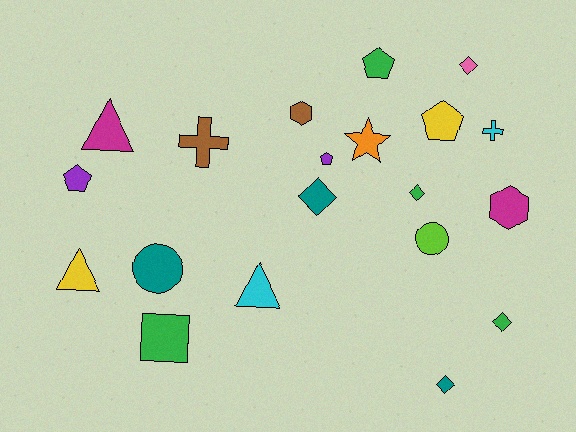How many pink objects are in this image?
There is 1 pink object.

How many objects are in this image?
There are 20 objects.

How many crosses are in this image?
There are 2 crosses.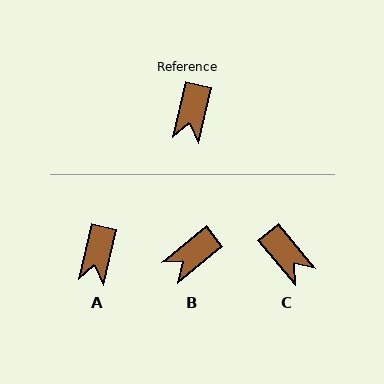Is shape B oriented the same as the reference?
No, it is off by about 38 degrees.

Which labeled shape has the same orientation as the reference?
A.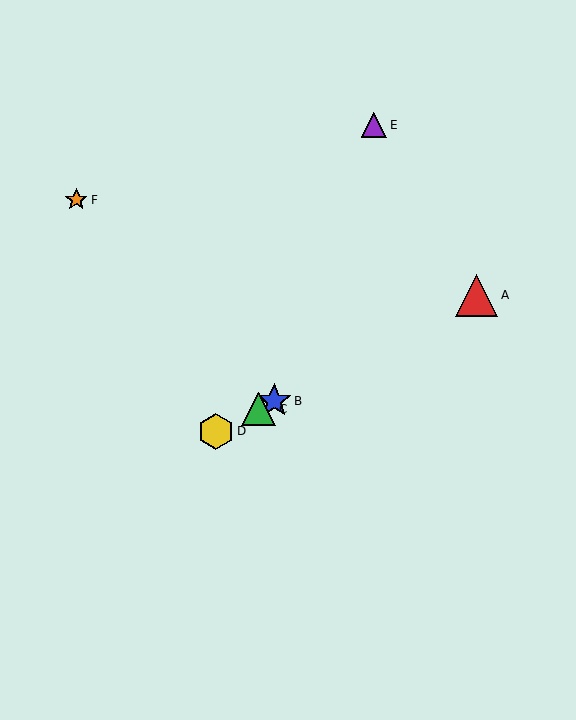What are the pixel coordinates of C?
Object C is at (259, 409).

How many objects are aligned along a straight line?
4 objects (A, B, C, D) are aligned along a straight line.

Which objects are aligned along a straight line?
Objects A, B, C, D are aligned along a straight line.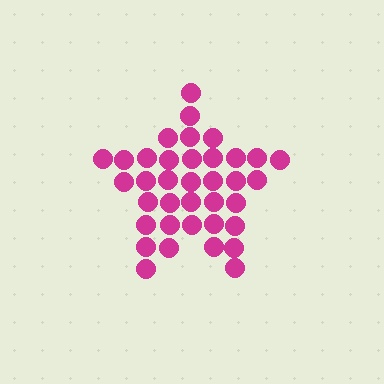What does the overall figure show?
The overall figure shows a star.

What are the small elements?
The small elements are circles.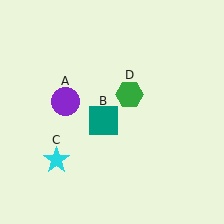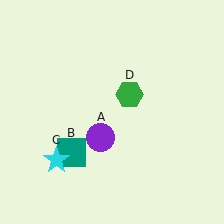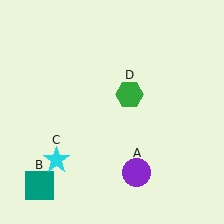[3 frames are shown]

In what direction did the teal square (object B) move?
The teal square (object B) moved down and to the left.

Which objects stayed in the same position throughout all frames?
Cyan star (object C) and green hexagon (object D) remained stationary.